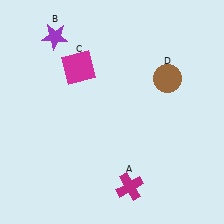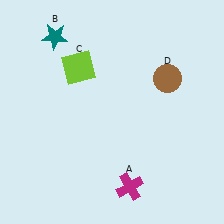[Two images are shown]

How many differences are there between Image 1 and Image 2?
There are 2 differences between the two images.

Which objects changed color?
B changed from purple to teal. C changed from magenta to lime.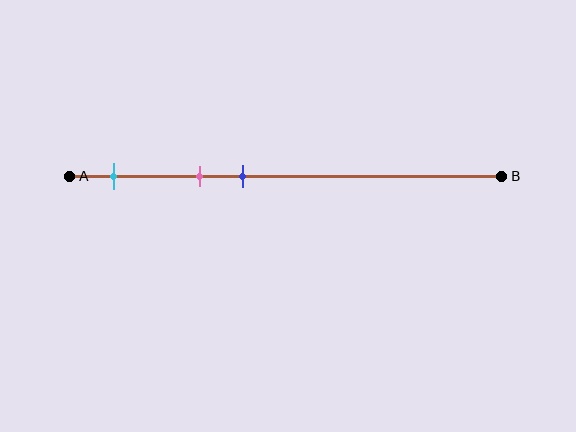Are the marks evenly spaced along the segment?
Yes, the marks are approximately evenly spaced.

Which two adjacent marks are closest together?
The pink and blue marks are the closest adjacent pair.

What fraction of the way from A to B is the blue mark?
The blue mark is approximately 40% (0.4) of the way from A to B.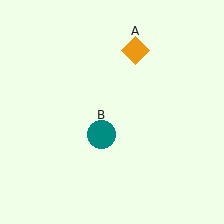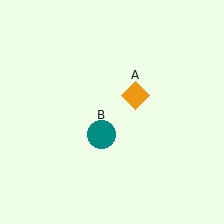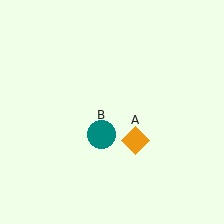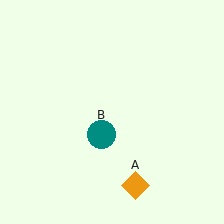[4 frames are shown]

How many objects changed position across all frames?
1 object changed position: orange diamond (object A).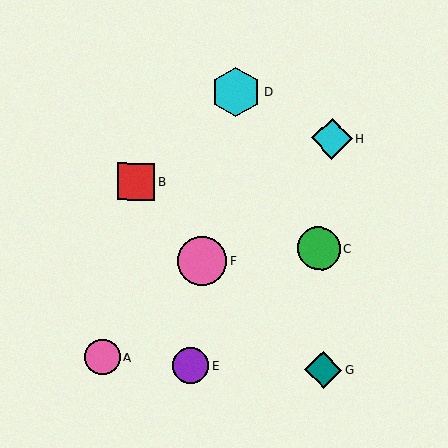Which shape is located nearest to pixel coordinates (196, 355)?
The purple circle (labeled E) at (191, 365) is nearest to that location.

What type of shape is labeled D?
Shape D is a cyan hexagon.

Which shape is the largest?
The cyan hexagon (labeled D) is the largest.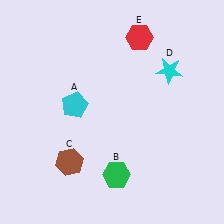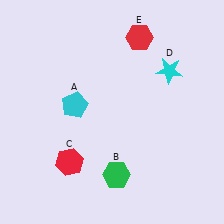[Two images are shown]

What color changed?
The hexagon (C) changed from brown in Image 1 to red in Image 2.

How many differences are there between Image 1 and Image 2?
There is 1 difference between the two images.